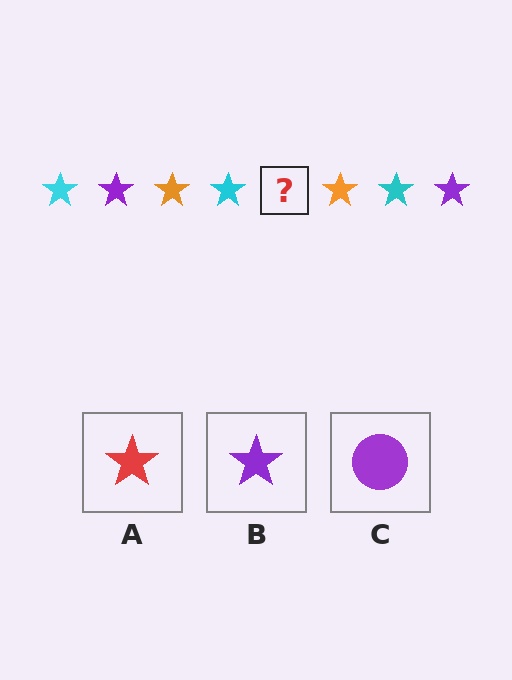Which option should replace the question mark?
Option B.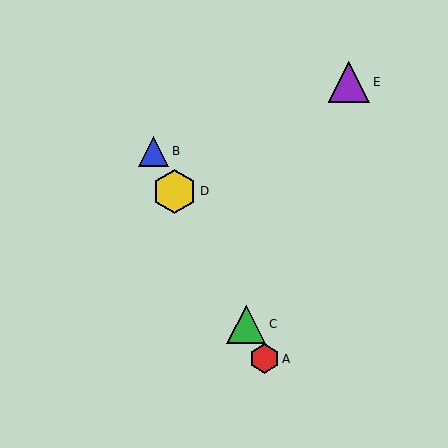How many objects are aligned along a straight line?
4 objects (A, B, C, D) are aligned along a straight line.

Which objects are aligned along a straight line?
Objects A, B, C, D are aligned along a straight line.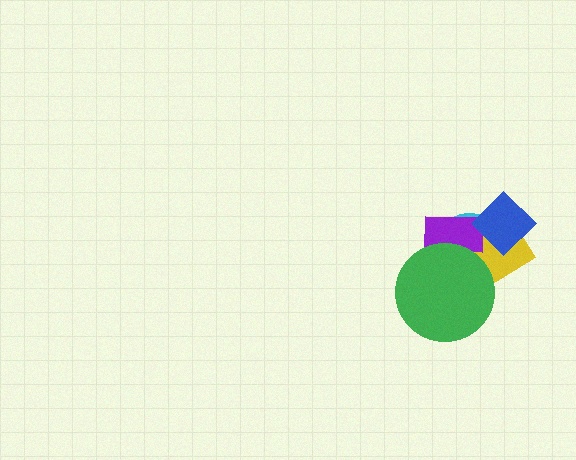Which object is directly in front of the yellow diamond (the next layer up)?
The purple rectangle is directly in front of the yellow diamond.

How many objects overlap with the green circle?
3 objects overlap with the green circle.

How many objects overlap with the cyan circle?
4 objects overlap with the cyan circle.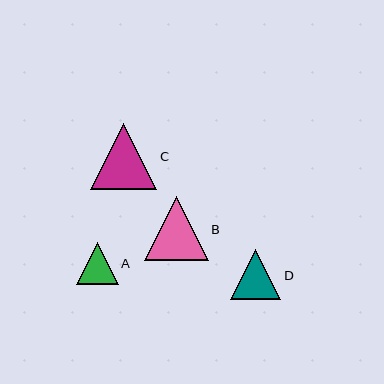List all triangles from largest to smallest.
From largest to smallest: C, B, D, A.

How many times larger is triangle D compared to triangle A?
Triangle D is approximately 1.2 times the size of triangle A.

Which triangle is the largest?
Triangle C is the largest with a size of approximately 66 pixels.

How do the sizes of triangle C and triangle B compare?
Triangle C and triangle B are approximately the same size.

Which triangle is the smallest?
Triangle A is the smallest with a size of approximately 42 pixels.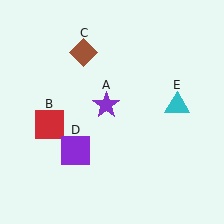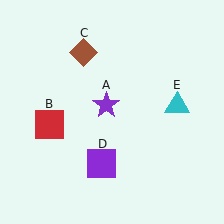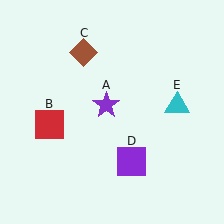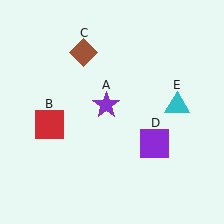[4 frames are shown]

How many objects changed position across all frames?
1 object changed position: purple square (object D).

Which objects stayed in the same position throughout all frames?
Purple star (object A) and red square (object B) and brown diamond (object C) and cyan triangle (object E) remained stationary.